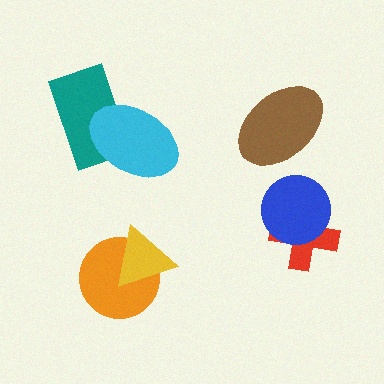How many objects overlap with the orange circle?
1 object overlaps with the orange circle.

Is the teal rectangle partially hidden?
Yes, it is partially covered by another shape.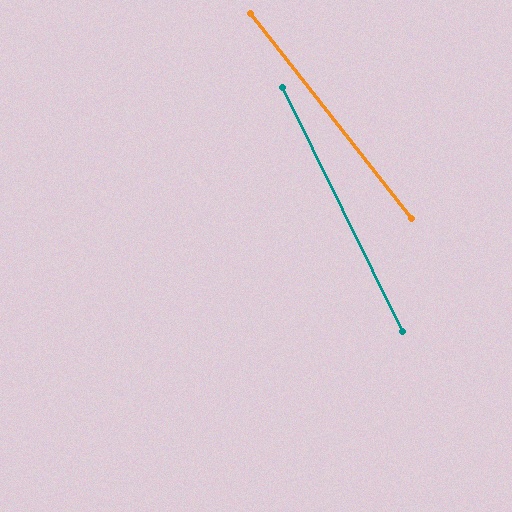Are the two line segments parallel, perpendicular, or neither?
Neither parallel nor perpendicular — they differ by about 12°.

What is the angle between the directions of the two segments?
Approximately 12 degrees.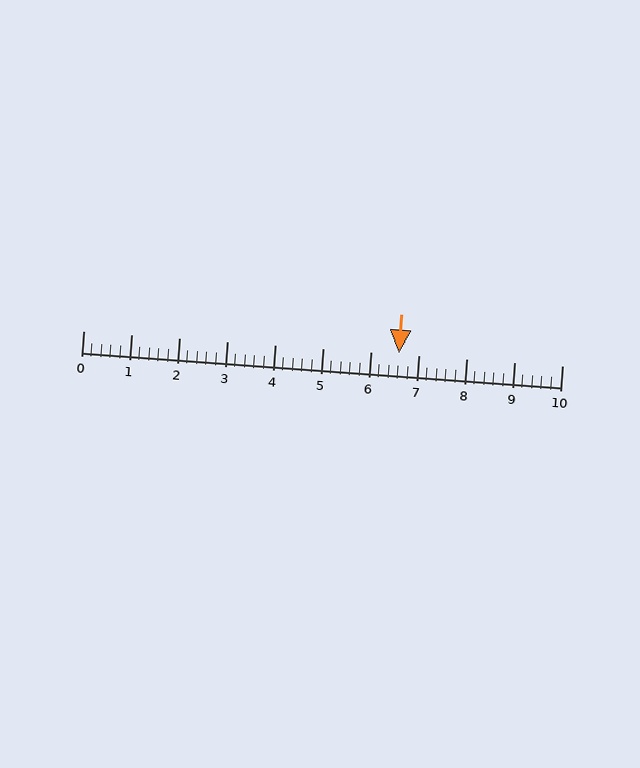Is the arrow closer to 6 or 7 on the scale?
The arrow is closer to 7.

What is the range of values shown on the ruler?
The ruler shows values from 0 to 10.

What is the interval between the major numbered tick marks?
The major tick marks are spaced 1 units apart.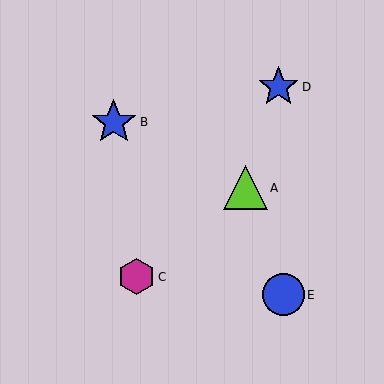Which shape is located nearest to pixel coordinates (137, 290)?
The magenta hexagon (labeled C) at (137, 277) is nearest to that location.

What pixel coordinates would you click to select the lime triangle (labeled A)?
Click at (245, 188) to select the lime triangle A.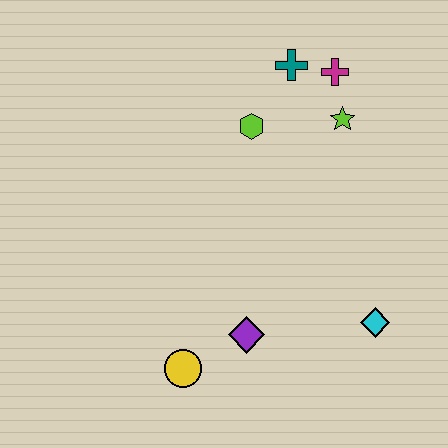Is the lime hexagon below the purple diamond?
No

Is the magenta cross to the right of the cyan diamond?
No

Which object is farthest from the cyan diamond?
The teal cross is farthest from the cyan diamond.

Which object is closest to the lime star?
The magenta cross is closest to the lime star.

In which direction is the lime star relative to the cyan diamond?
The lime star is above the cyan diamond.